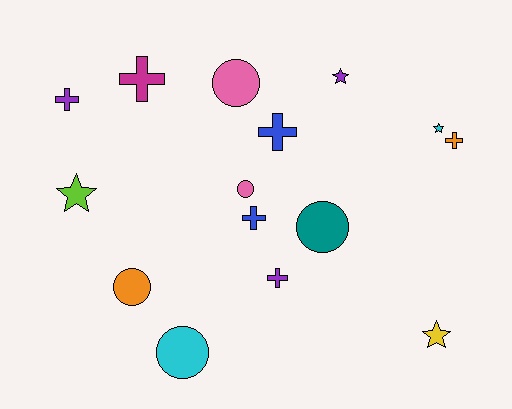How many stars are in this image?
There are 4 stars.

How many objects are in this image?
There are 15 objects.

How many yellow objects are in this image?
There is 1 yellow object.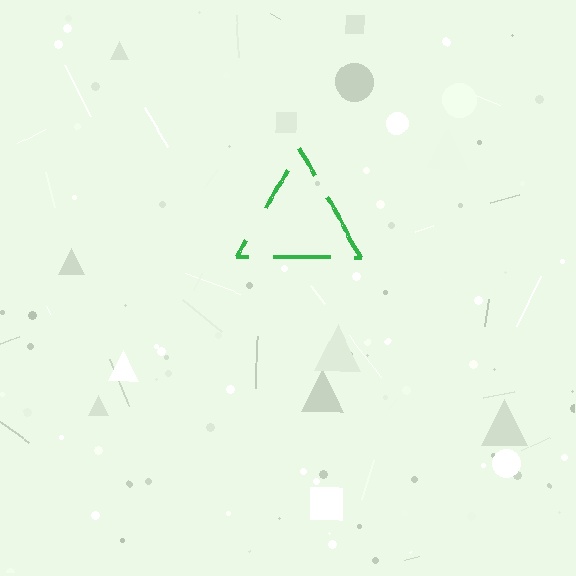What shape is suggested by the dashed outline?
The dashed outline suggests a triangle.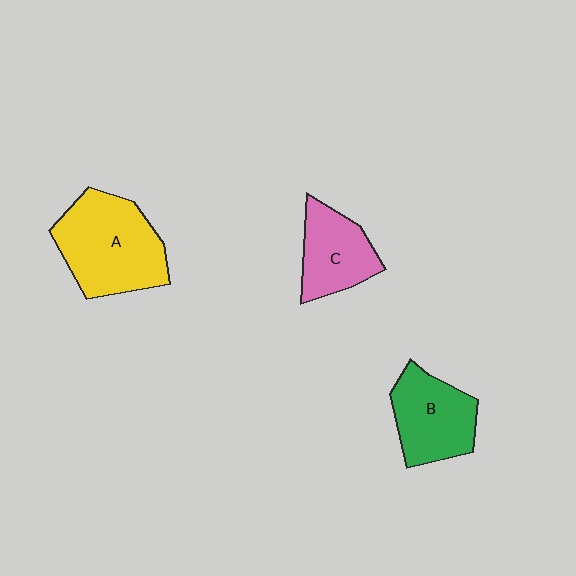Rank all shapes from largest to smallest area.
From largest to smallest: A (yellow), B (green), C (pink).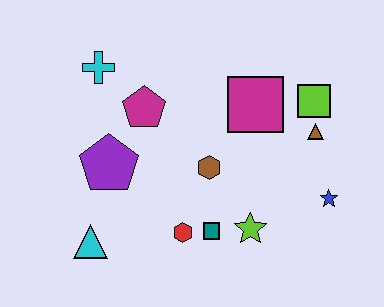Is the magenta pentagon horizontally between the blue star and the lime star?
No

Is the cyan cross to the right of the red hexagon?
No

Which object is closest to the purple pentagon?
The magenta pentagon is closest to the purple pentagon.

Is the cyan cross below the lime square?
No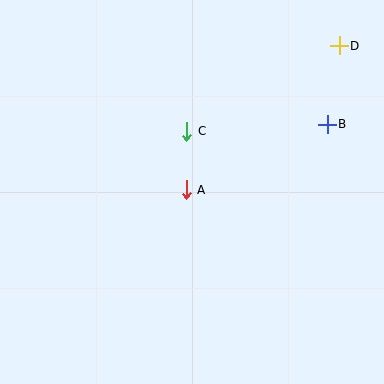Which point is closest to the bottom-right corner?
Point B is closest to the bottom-right corner.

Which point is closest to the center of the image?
Point A at (186, 190) is closest to the center.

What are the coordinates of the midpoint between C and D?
The midpoint between C and D is at (263, 88).